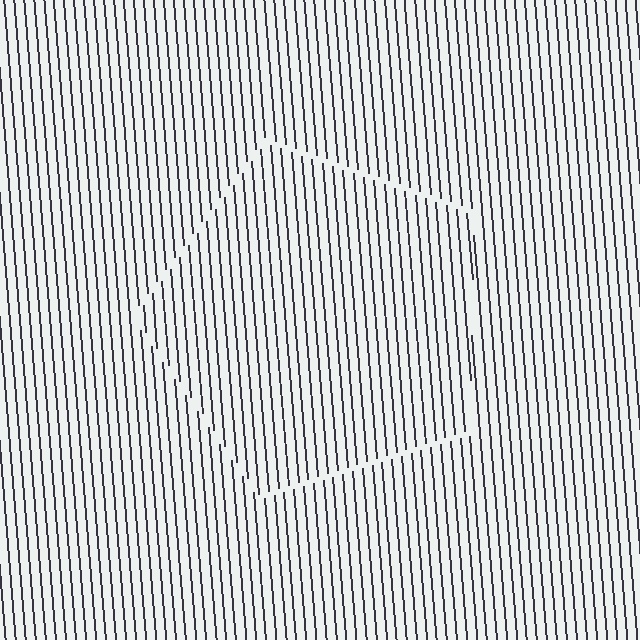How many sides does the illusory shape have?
5 sides — the line-ends trace a pentagon.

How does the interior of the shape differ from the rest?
The interior of the shape contains the same grating, shifted by half a period — the contour is defined by the phase discontinuity where line-ends from the inner and outer gratings abut.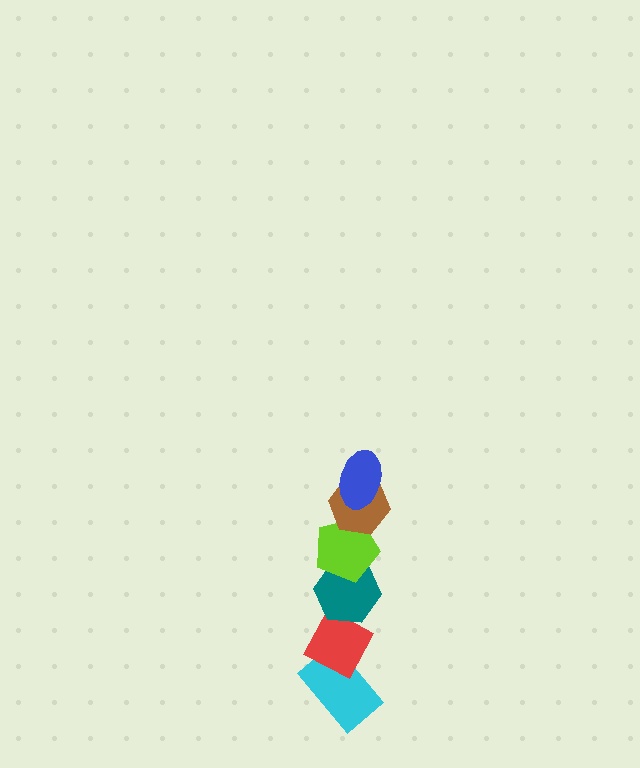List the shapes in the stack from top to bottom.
From top to bottom: the blue ellipse, the brown hexagon, the lime pentagon, the teal hexagon, the red diamond, the cyan rectangle.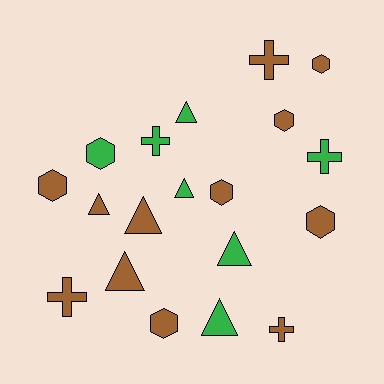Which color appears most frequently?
Brown, with 12 objects.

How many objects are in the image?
There are 19 objects.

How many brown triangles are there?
There are 3 brown triangles.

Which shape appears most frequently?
Triangle, with 7 objects.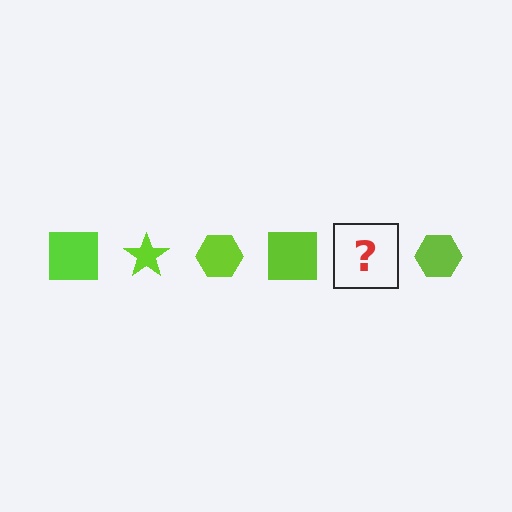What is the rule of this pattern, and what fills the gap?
The rule is that the pattern cycles through square, star, hexagon shapes in lime. The gap should be filled with a lime star.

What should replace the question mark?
The question mark should be replaced with a lime star.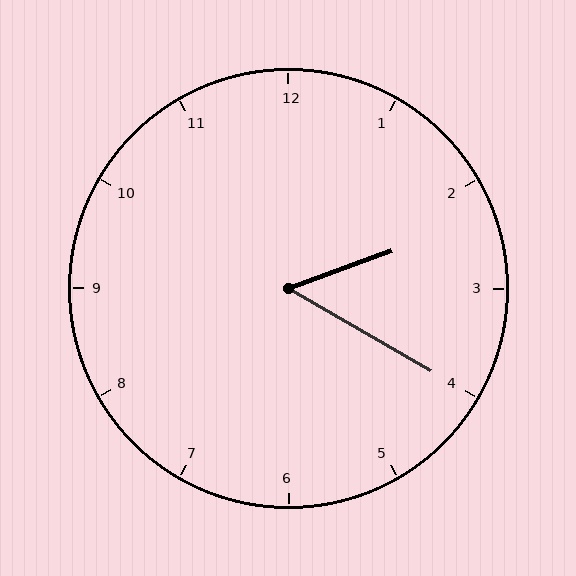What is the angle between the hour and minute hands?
Approximately 50 degrees.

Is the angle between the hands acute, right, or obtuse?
It is acute.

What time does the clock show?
2:20.